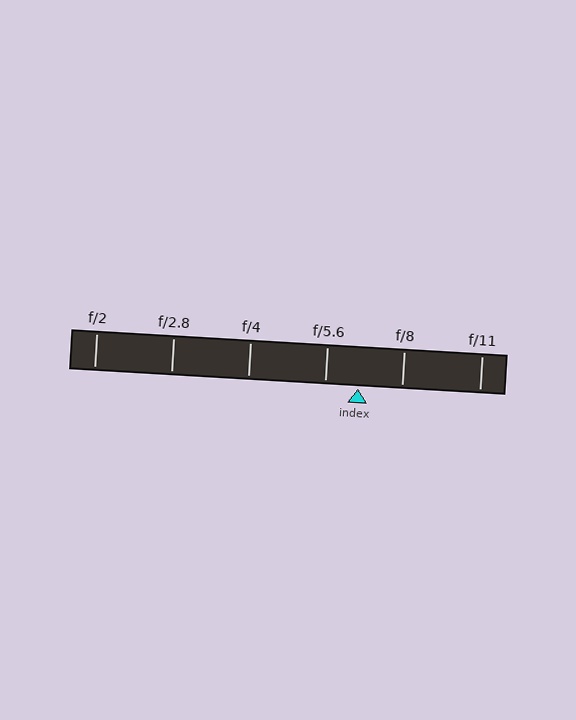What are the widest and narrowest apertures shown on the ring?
The widest aperture shown is f/2 and the narrowest is f/11.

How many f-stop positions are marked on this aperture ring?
There are 6 f-stop positions marked.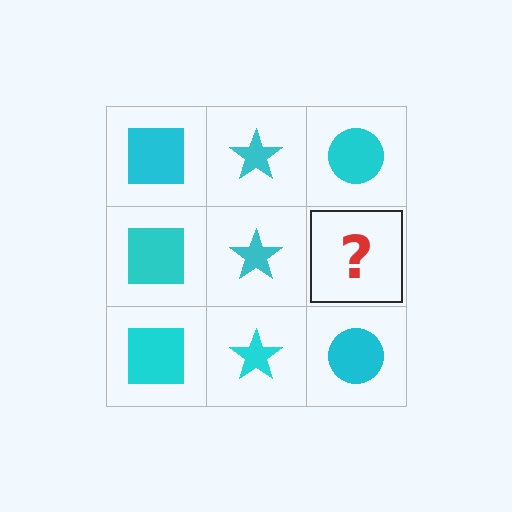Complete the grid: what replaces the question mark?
The question mark should be replaced with a cyan circle.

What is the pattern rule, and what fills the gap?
The rule is that each column has a consistent shape. The gap should be filled with a cyan circle.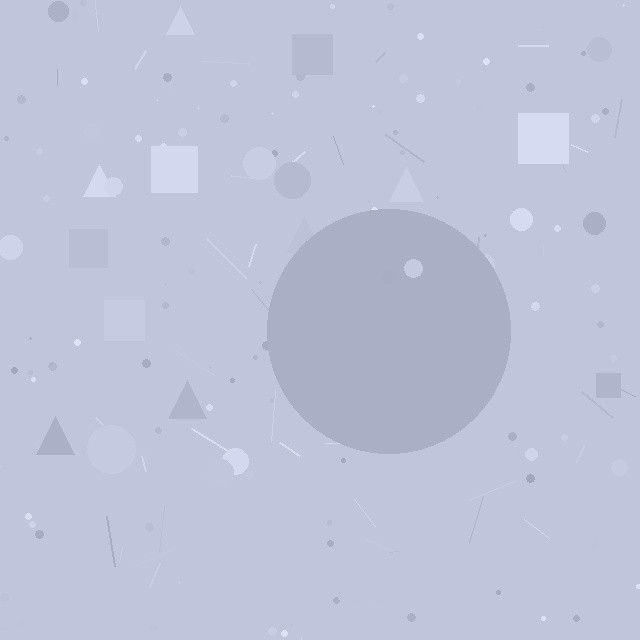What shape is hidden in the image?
A circle is hidden in the image.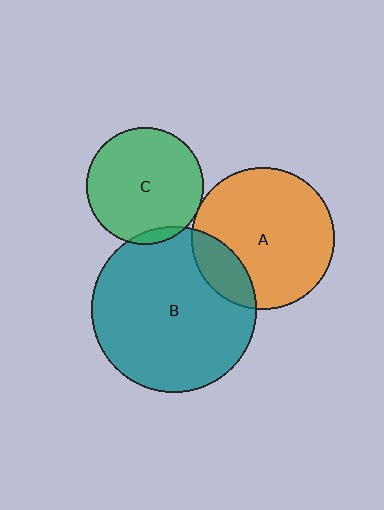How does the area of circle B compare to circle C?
Approximately 2.0 times.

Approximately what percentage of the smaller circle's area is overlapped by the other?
Approximately 5%.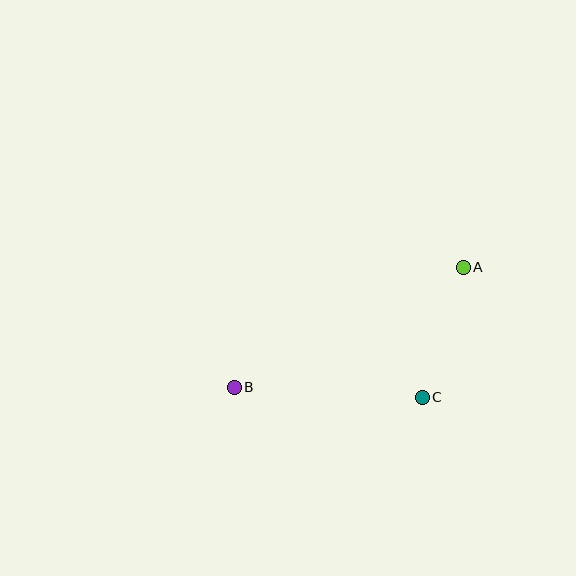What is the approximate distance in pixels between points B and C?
The distance between B and C is approximately 188 pixels.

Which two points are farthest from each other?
Points A and B are farthest from each other.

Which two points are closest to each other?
Points A and C are closest to each other.